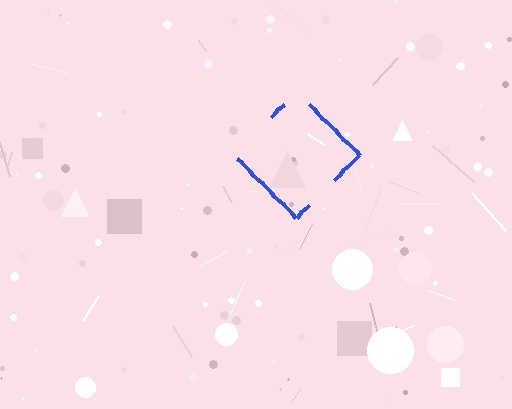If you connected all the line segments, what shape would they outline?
They would outline a diamond.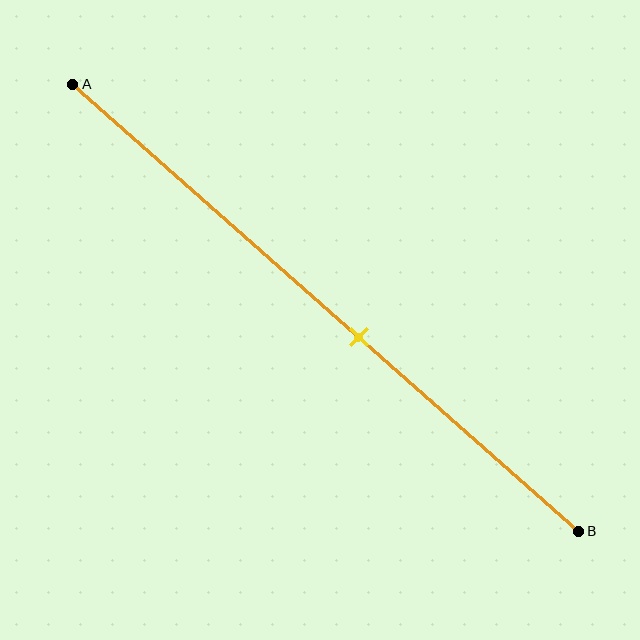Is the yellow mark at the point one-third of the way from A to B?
No, the mark is at about 55% from A, not at the 33% one-third point.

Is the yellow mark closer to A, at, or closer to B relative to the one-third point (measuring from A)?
The yellow mark is closer to point B than the one-third point of segment AB.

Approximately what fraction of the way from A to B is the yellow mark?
The yellow mark is approximately 55% of the way from A to B.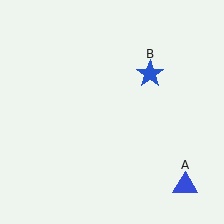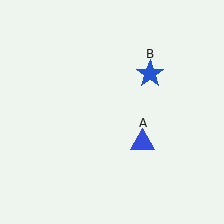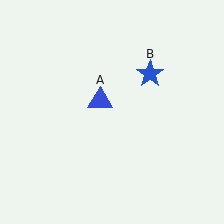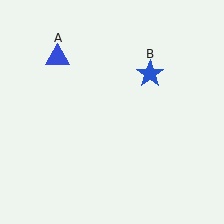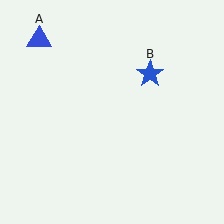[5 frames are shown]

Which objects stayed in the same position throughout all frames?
Blue star (object B) remained stationary.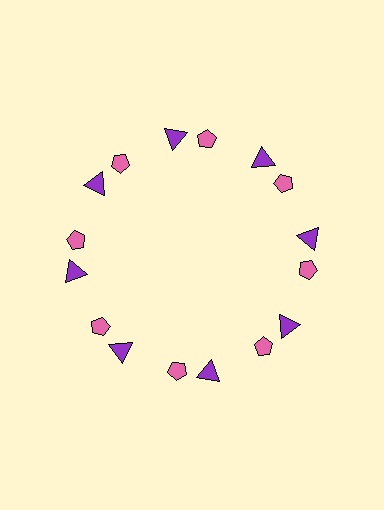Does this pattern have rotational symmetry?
Yes, this pattern has 8-fold rotational symmetry. It looks the same after rotating 45 degrees around the center.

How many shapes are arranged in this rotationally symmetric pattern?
There are 16 shapes, arranged in 8 groups of 2.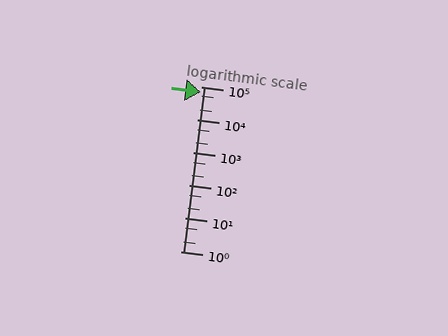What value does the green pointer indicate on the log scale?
The pointer indicates approximately 69000.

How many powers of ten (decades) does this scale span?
The scale spans 5 decades, from 1 to 100000.